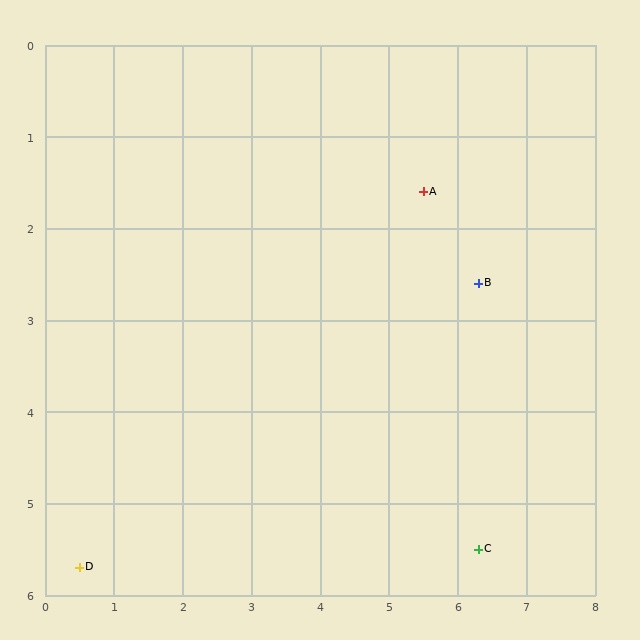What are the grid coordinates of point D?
Point D is at approximately (0.5, 5.7).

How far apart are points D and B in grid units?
Points D and B are about 6.6 grid units apart.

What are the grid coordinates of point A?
Point A is at approximately (5.5, 1.6).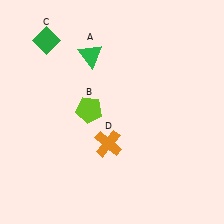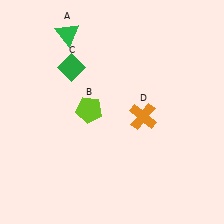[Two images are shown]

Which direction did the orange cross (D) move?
The orange cross (D) moved right.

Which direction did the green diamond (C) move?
The green diamond (C) moved down.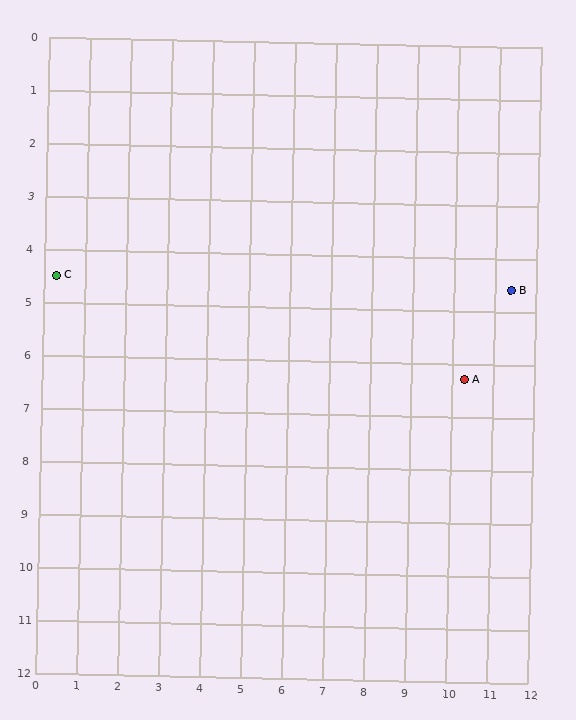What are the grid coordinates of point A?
Point A is at approximately (10.3, 6.3).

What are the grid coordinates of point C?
Point C is at approximately (0.3, 4.5).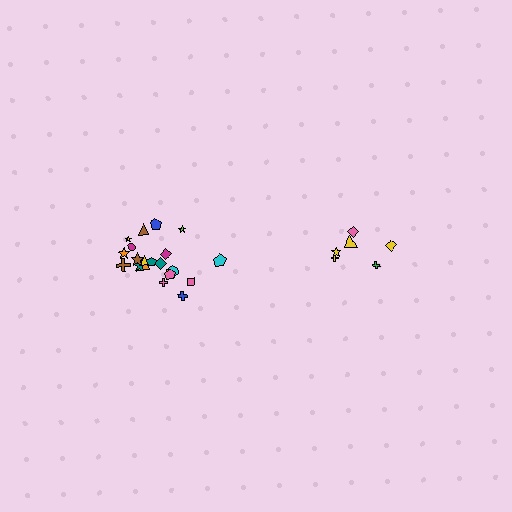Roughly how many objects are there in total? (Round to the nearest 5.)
Roughly 30 objects in total.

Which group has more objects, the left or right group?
The left group.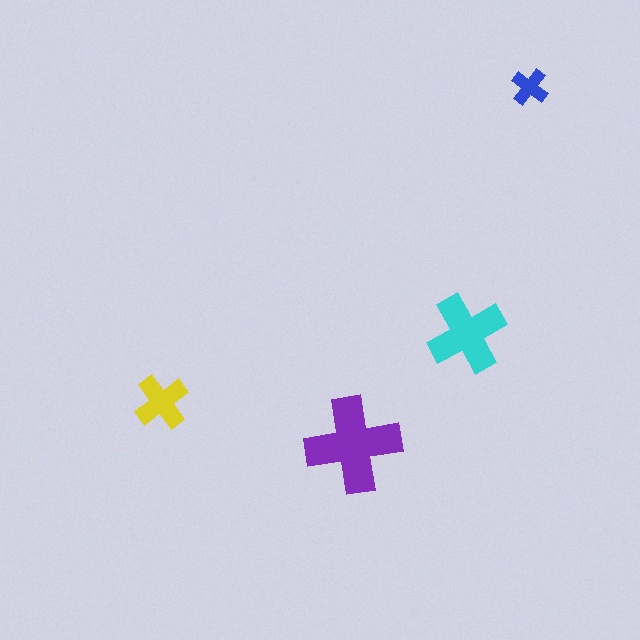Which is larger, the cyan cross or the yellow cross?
The cyan one.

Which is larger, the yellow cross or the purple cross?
The purple one.